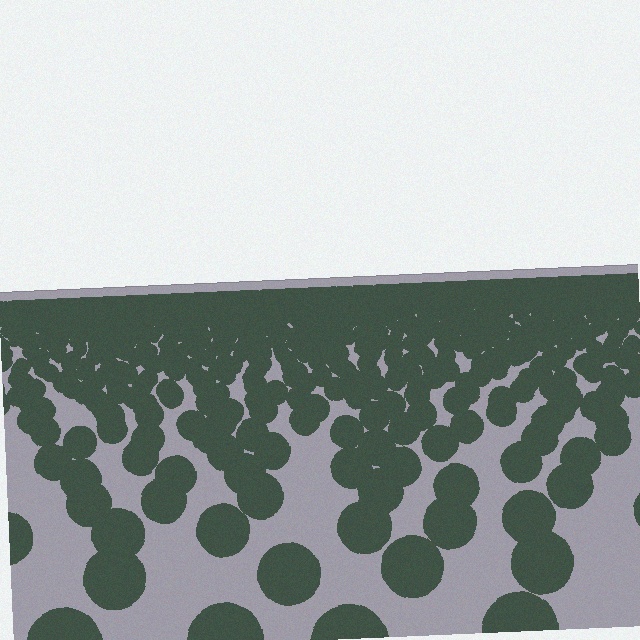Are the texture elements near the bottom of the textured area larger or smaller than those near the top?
Larger. Near the bottom, elements are closer to the viewer and appear at a bigger on-screen size.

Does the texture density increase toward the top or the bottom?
Density increases toward the top.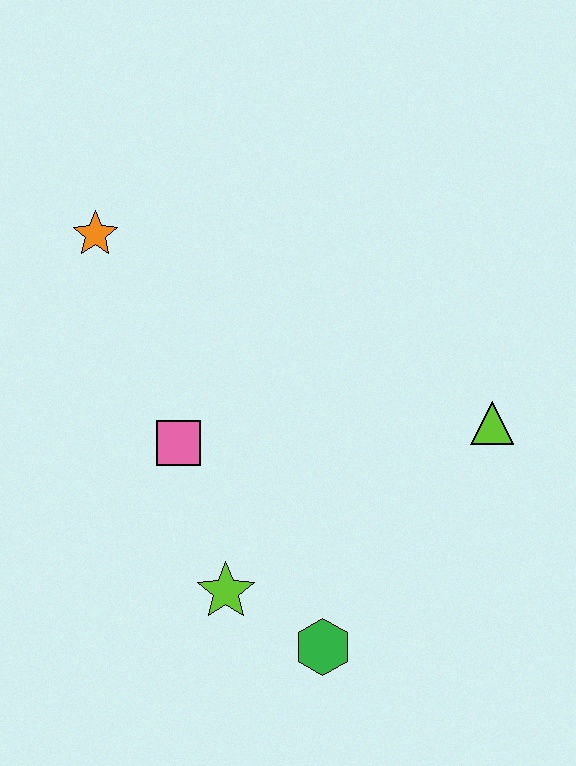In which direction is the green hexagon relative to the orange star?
The green hexagon is below the orange star.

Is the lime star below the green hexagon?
No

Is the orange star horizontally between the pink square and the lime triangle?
No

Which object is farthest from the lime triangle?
The orange star is farthest from the lime triangle.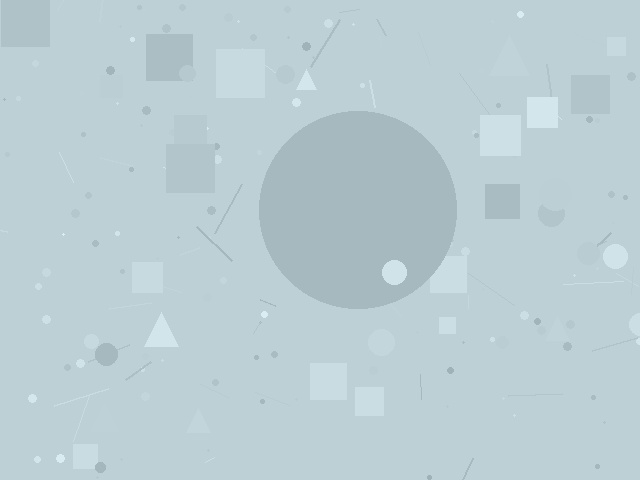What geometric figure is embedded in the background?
A circle is embedded in the background.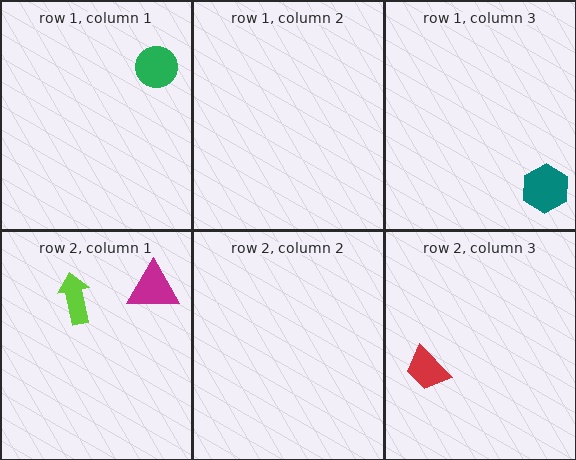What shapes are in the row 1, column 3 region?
The teal hexagon.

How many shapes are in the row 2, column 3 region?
1.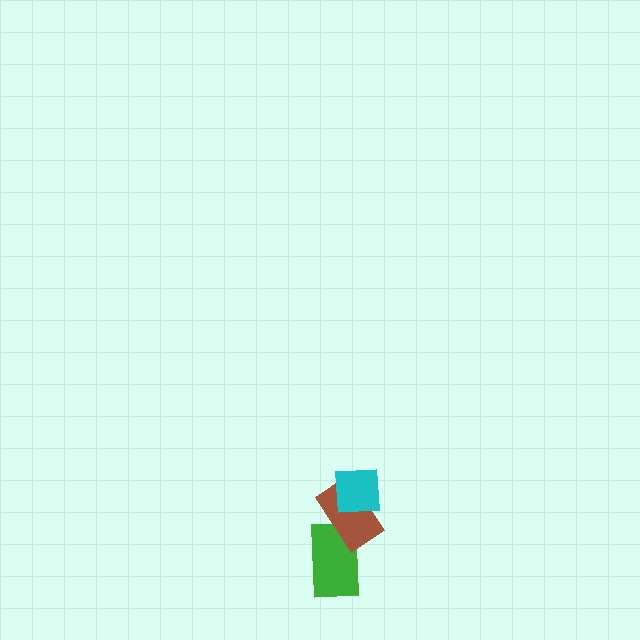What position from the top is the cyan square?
The cyan square is 1st from the top.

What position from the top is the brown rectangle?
The brown rectangle is 2nd from the top.